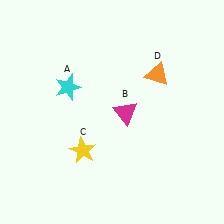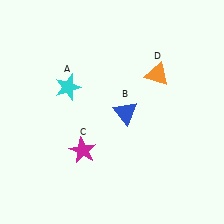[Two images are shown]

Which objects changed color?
B changed from magenta to blue. C changed from yellow to magenta.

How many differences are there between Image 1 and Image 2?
There are 2 differences between the two images.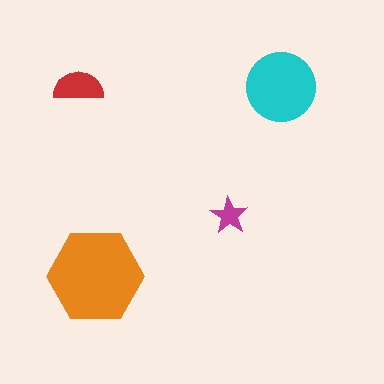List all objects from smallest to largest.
The magenta star, the red semicircle, the cyan circle, the orange hexagon.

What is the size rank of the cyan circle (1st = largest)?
2nd.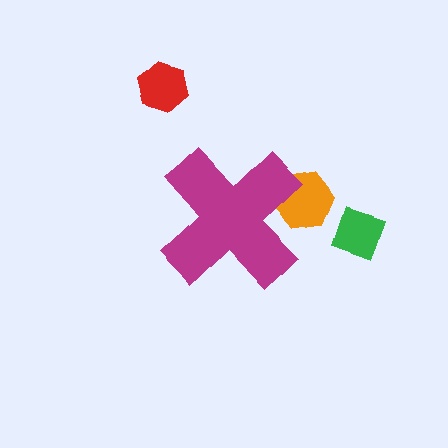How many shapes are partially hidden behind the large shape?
1 shape is partially hidden.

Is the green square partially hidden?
No, the green square is fully visible.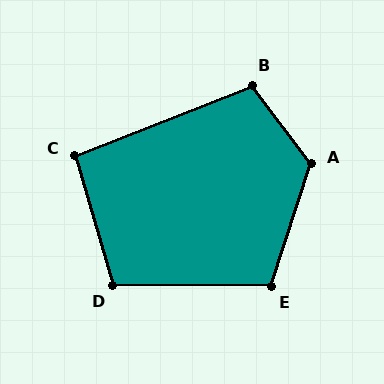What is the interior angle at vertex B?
Approximately 105 degrees (obtuse).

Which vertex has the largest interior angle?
A, at approximately 125 degrees.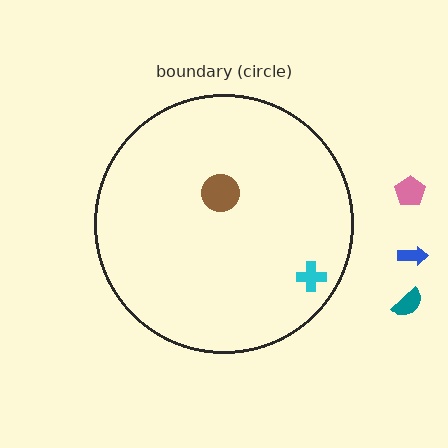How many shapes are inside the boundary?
2 inside, 3 outside.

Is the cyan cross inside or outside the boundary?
Inside.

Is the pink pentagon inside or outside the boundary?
Outside.